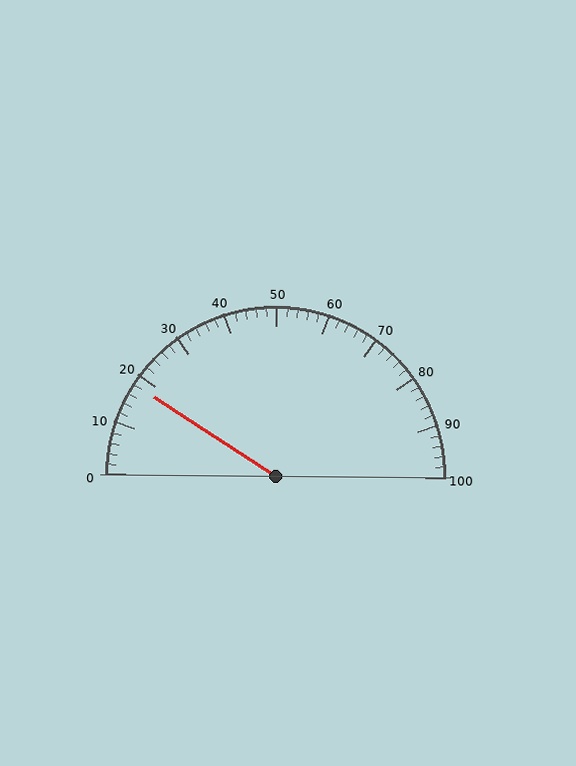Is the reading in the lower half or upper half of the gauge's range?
The reading is in the lower half of the range (0 to 100).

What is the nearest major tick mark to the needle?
The nearest major tick mark is 20.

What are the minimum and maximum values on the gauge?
The gauge ranges from 0 to 100.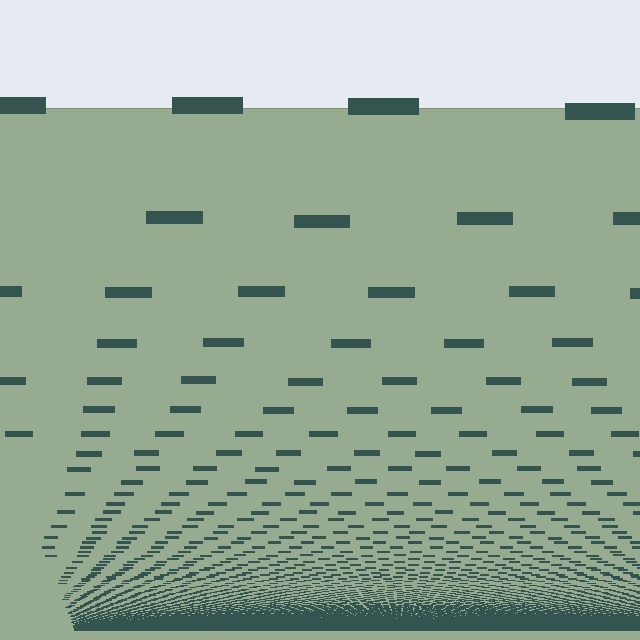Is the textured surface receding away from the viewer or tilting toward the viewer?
The surface appears to tilt toward the viewer. Texture elements get larger and sparser toward the top.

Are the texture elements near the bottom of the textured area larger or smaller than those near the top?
Smaller. The gradient is inverted — elements near the bottom are smaller and denser.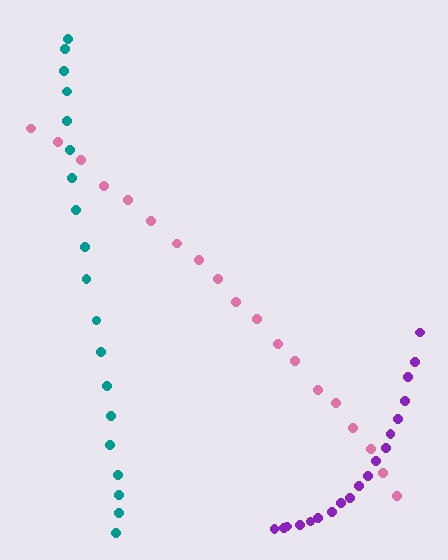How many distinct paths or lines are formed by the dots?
There are 3 distinct paths.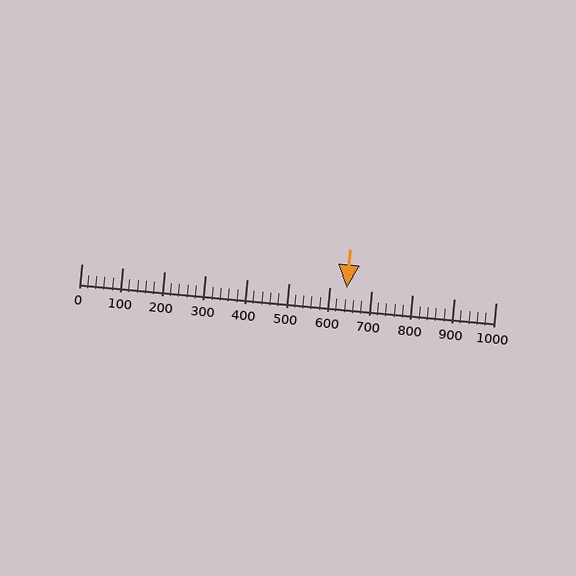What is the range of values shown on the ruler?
The ruler shows values from 0 to 1000.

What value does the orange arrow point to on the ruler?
The orange arrow points to approximately 640.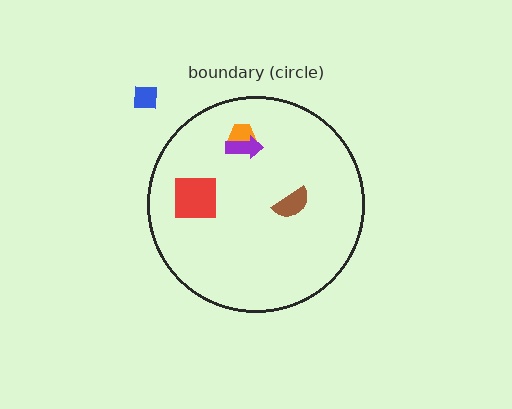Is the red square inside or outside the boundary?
Inside.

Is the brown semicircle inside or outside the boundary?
Inside.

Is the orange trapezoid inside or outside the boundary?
Inside.